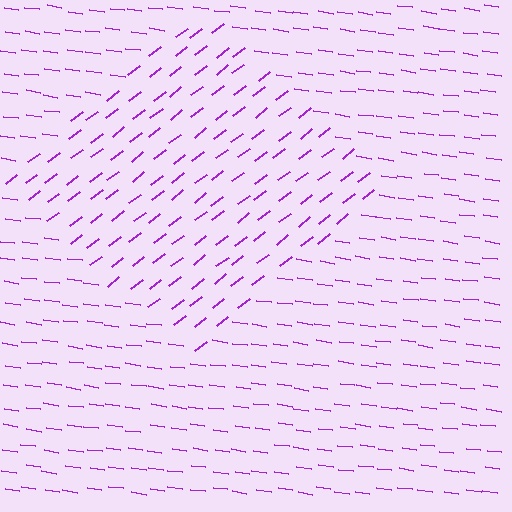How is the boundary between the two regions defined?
The boundary is defined purely by a change in line orientation (approximately 45 degrees difference). All lines are the same color and thickness.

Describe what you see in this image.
The image is filled with small purple line segments. A diamond region in the image has lines oriented differently from the surrounding lines, creating a visible texture boundary.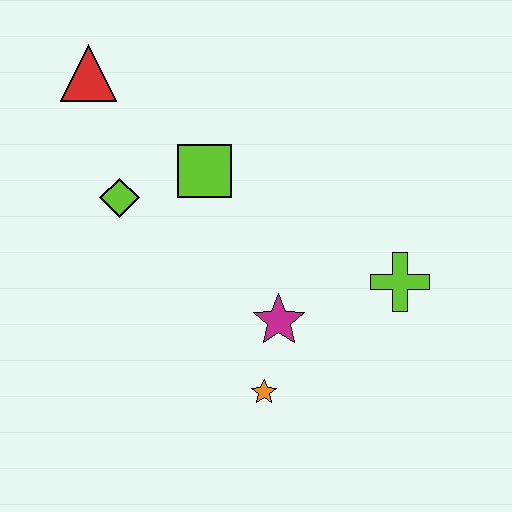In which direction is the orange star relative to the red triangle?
The orange star is below the red triangle.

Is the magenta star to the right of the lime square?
Yes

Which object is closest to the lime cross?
The magenta star is closest to the lime cross.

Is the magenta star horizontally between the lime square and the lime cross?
Yes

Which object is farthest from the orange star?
The red triangle is farthest from the orange star.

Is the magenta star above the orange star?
Yes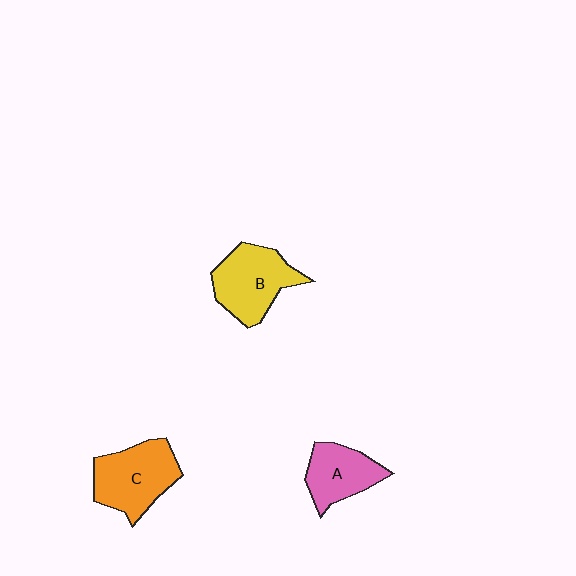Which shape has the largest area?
Shape C (orange).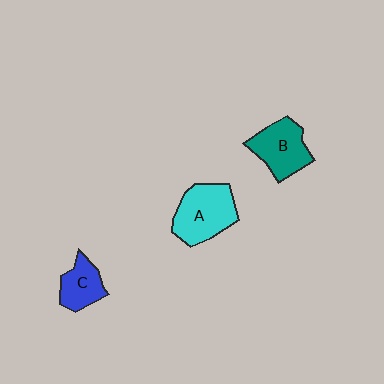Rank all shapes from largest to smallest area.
From largest to smallest: A (cyan), B (teal), C (blue).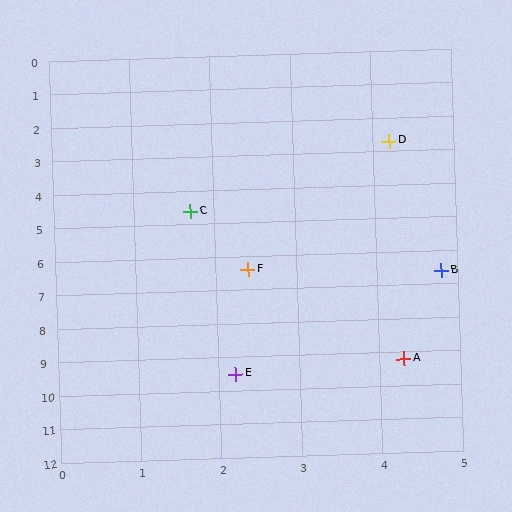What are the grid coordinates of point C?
Point C is at approximately (1.7, 4.6).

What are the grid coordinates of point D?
Point D is at approximately (4.2, 2.7).